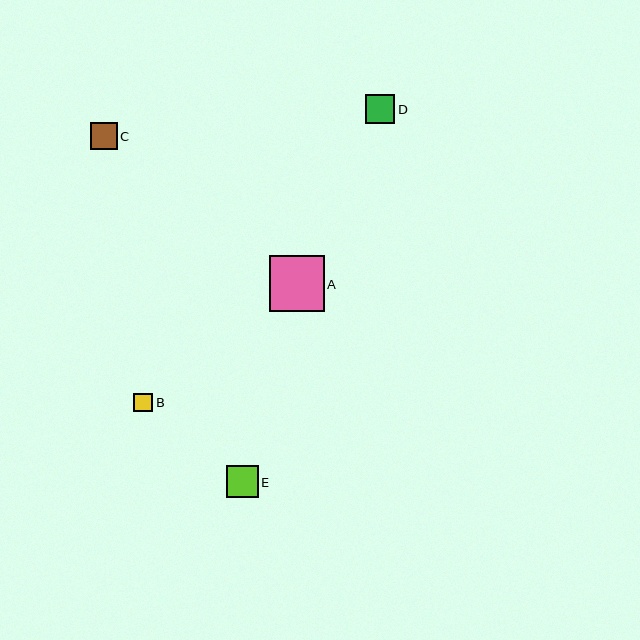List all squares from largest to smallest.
From largest to smallest: A, E, D, C, B.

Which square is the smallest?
Square B is the smallest with a size of approximately 19 pixels.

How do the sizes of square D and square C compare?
Square D and square C are approximately the same size.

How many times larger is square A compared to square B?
Square A is approximately 3.0 times the size of square B.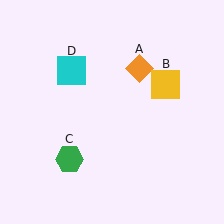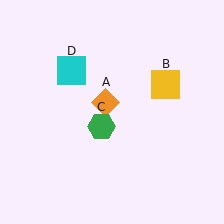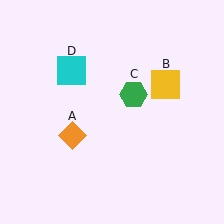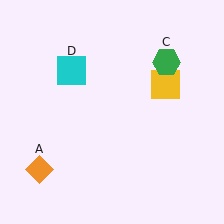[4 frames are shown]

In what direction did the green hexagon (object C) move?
The green hexagon (object C) moved up and to the right.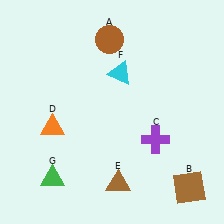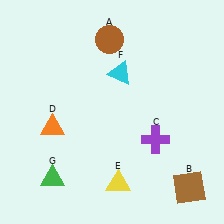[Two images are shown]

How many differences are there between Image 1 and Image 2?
There is 1 difference between the two images.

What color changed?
The triangle (E) changed from brown in Image 1 to yellow in Image 2.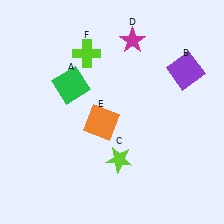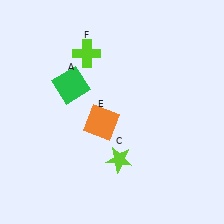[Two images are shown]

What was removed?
The purple square (B), the magenta star (D) were removed in Image 2.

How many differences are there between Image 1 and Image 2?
There are 2 differences between the two images.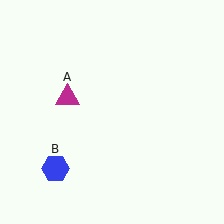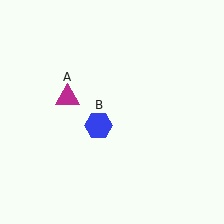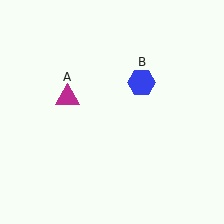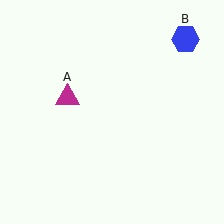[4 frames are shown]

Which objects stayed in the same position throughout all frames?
Magenta triangle (object A) remained stationary.